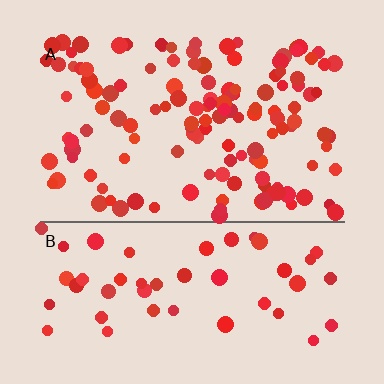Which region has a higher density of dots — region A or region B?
A (the top).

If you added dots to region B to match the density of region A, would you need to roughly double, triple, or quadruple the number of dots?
Approximately triple.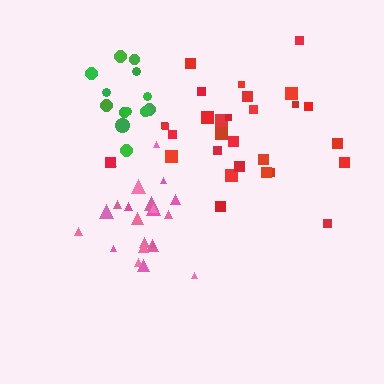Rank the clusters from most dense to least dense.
pink, red, green.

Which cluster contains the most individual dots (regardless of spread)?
Red (29).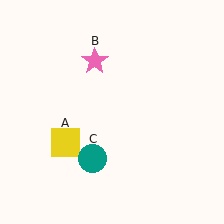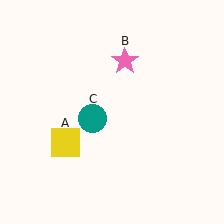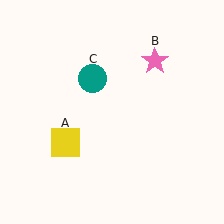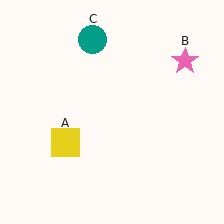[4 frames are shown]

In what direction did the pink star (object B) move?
The pink star (object B) moved right.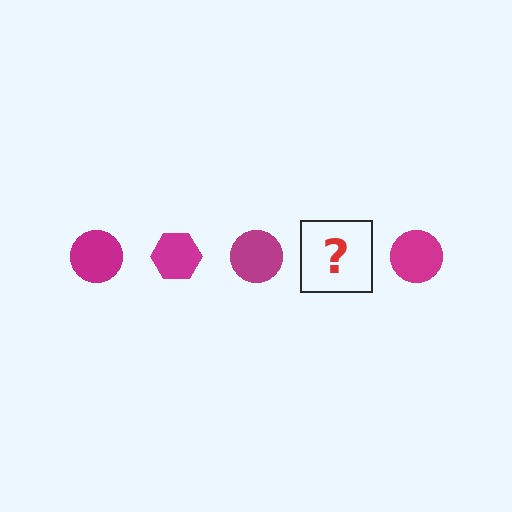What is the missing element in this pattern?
The missing element is a magenta hexagon.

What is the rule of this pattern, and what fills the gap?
The rule is that the pattern cycles through circle, hexagon shapes in magenta. The gap should be filled with a magenta hexagon.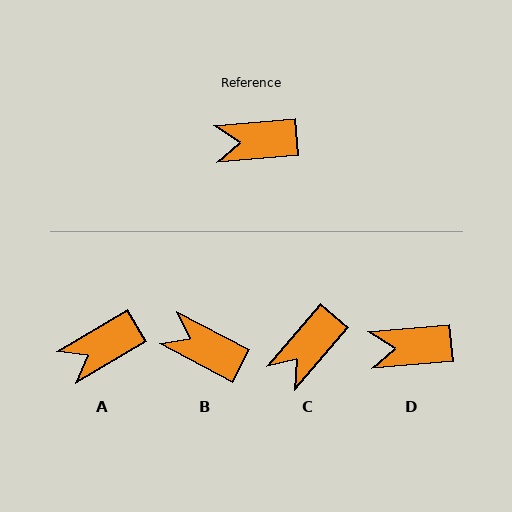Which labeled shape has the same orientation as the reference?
D.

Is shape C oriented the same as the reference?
No, it is off by about 45 degrees.